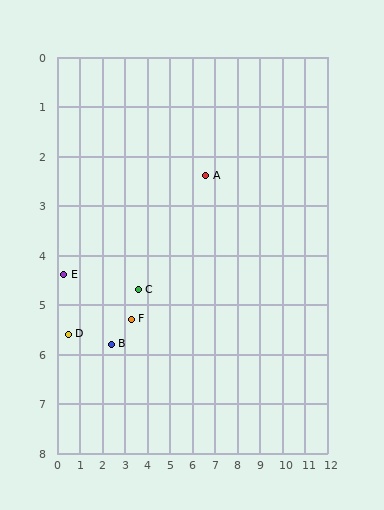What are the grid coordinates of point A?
Point A is at approximately (6.6, 2.4).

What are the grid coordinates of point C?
Point C is at approximately (3.6, 4.7).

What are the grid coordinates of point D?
Point D is at approximately (0.5, 5.6).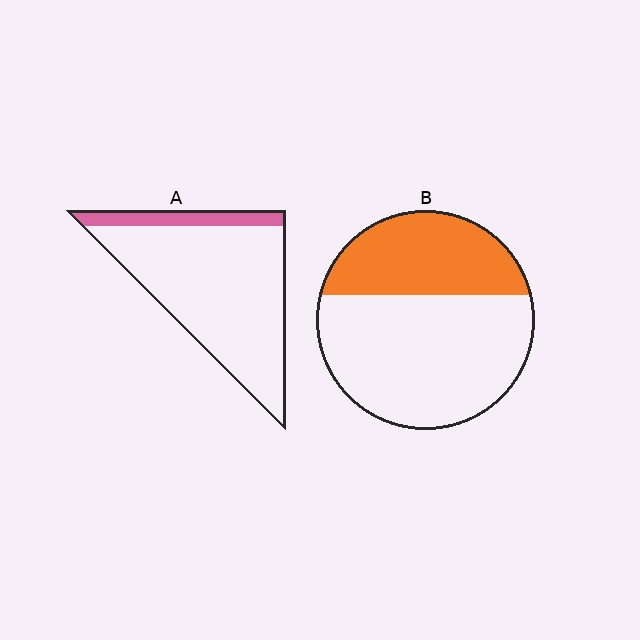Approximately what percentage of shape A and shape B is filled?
A is approximately 15% and B is approximately 35%.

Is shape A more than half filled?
No.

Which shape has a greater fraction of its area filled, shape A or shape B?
Shape B.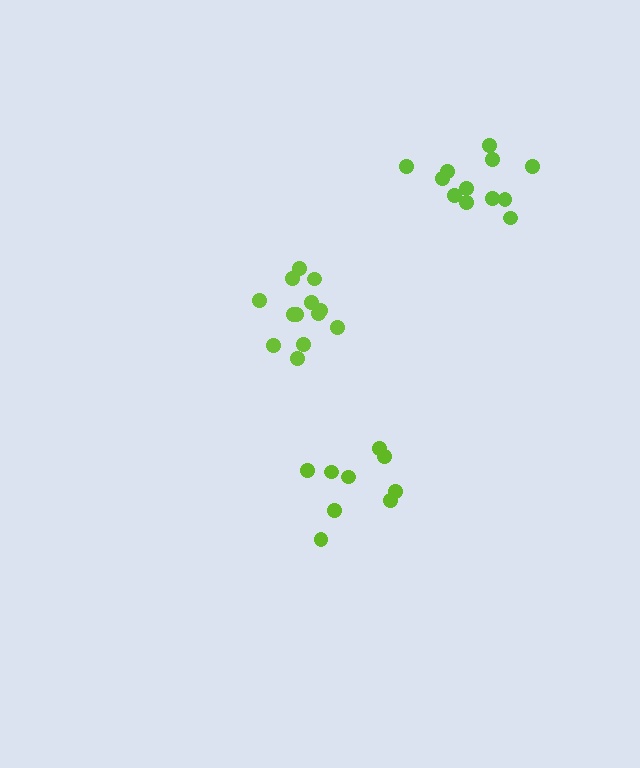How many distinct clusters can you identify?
There are 3 distinct clusters.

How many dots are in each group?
Group 1: 13 dots, Group 2: 9 dots, Group 3: 12 dots (34 total).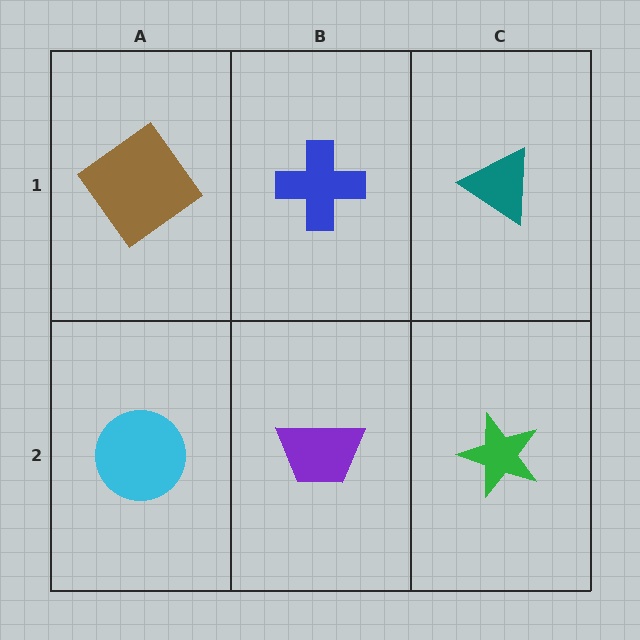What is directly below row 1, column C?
A green star.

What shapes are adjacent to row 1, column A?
A cyan circle (row 2, column A), a blue cross (row 1, column B).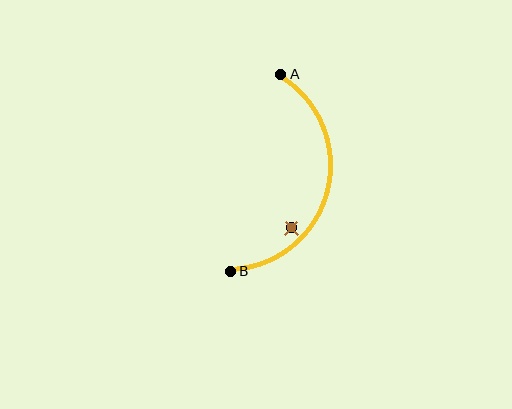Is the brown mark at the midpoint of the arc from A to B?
No — the brown mark does not lie on the arc at all. It sits slightly inside the curve.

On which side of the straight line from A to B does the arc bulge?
The arc bulges to the right of the straight line connecting A and B.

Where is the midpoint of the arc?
The arc midpoint is the point on the curve farthest from the straight line joining A and B. It sits to the right of that line.